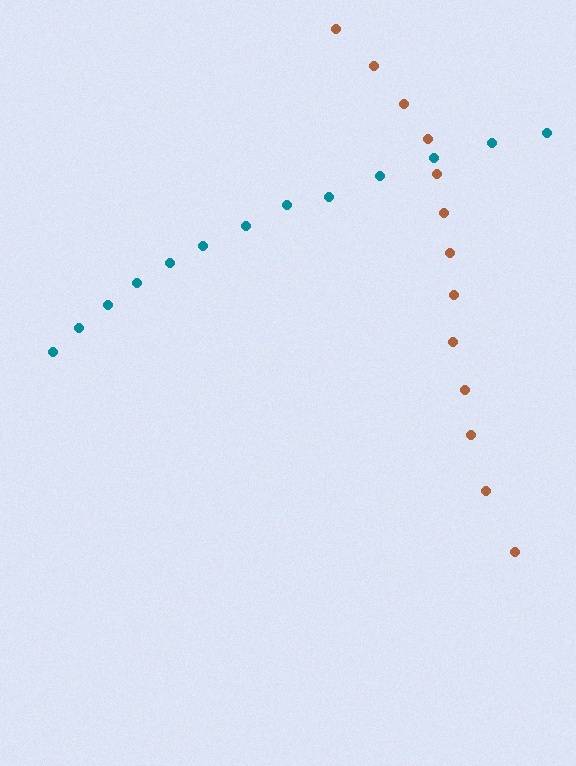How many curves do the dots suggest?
There are 2 distinct paths.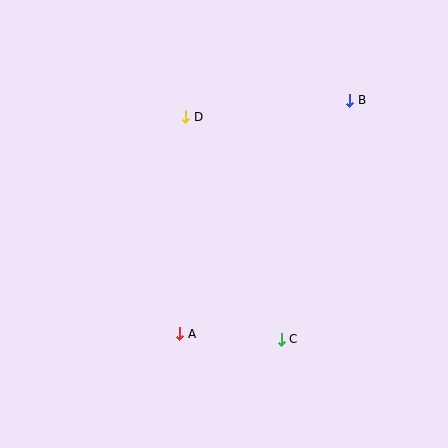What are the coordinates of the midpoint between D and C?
The midpoint between D and C is at (234, 228).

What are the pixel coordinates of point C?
Point C is at (281, 339).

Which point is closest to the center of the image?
Point D at (186, 117) is closest to the center.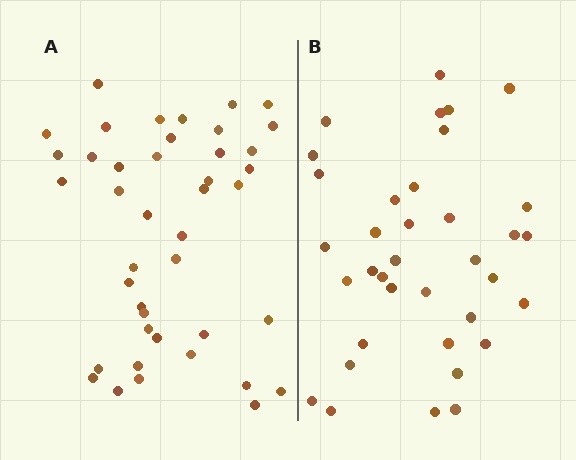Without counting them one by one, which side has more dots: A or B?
Region A (the left region) has more dots.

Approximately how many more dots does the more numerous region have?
Region A has about 6 more dots than region B.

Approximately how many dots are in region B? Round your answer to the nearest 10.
About 40 dots. (The exact count is 36, which rounds to 40.)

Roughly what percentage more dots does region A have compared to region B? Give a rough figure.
About 15% more.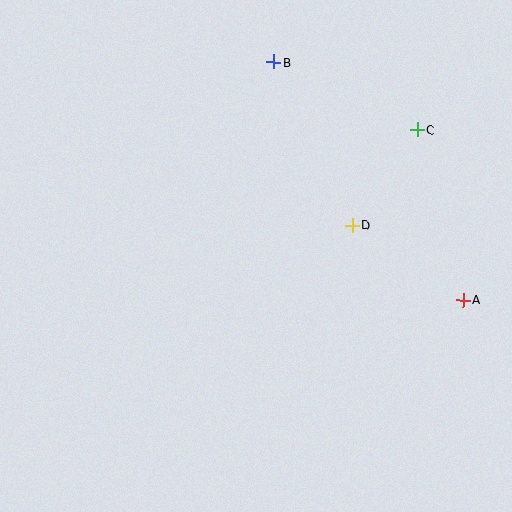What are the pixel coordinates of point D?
Point D is at (352, 225).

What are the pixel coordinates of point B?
Point B is at (274, 62).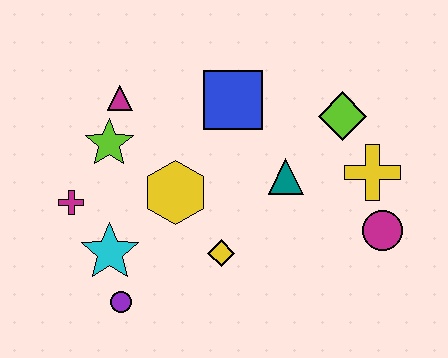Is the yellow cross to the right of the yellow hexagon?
Yes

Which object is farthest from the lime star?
The magenta circle is farthest from the lime star.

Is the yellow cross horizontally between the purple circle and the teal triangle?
No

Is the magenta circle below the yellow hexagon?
Yes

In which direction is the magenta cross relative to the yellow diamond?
The magenta cross is to the left of the yellow diamond.